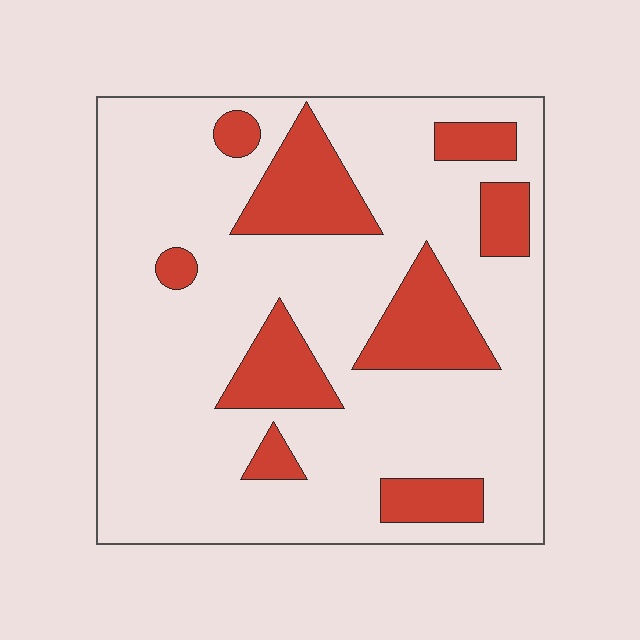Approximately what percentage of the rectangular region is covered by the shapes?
Approximately 20%.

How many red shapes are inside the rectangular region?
9.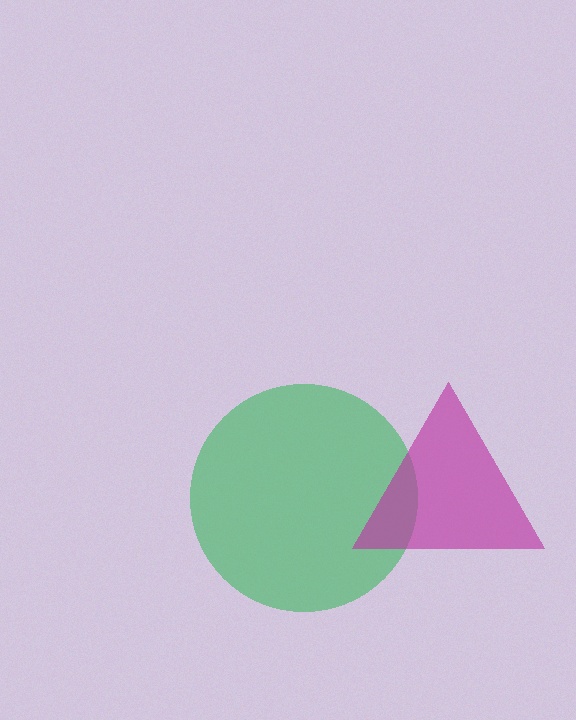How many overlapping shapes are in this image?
There are 2 overlapping shapes in the image.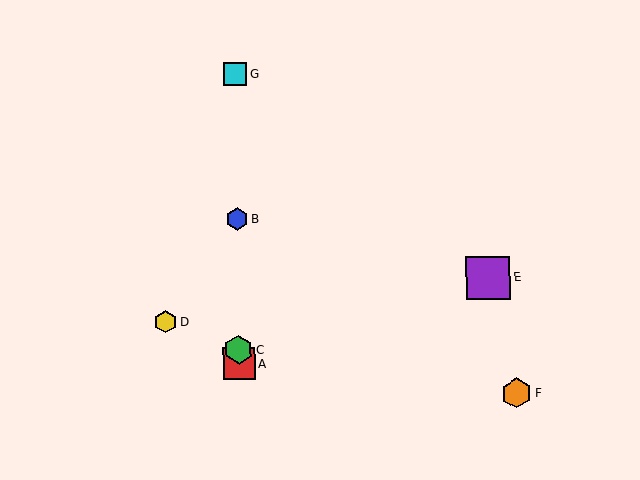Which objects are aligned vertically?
Objects A, B, C, G are aligned vertically.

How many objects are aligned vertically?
4 objects (A, B, C, G) are aligned vertically.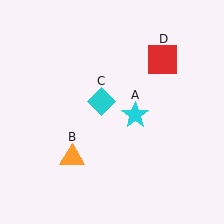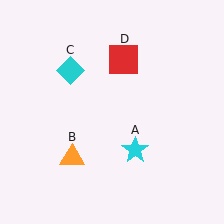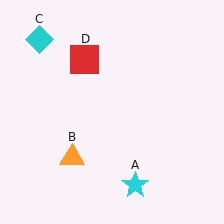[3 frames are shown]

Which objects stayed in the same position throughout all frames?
Orange triangle (object B) remained stationary.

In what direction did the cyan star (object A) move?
The cyan star (object A) moved down.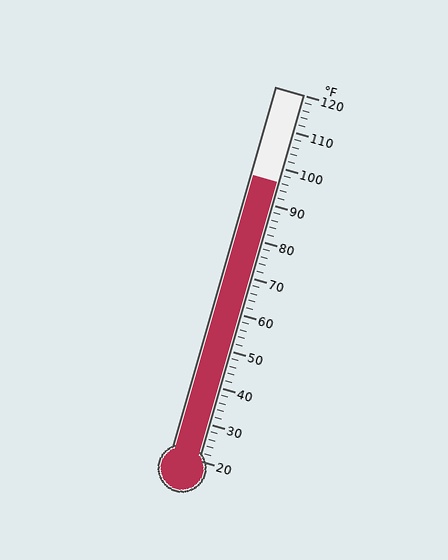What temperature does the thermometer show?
The thermometer shows approximately 96°F.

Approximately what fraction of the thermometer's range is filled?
The thermometer is filled to approximately 75% of its range.